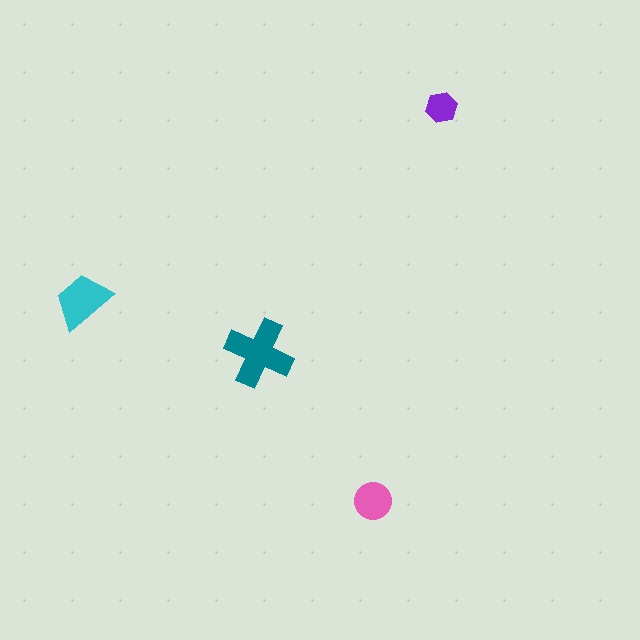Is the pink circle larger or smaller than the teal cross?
Smaller.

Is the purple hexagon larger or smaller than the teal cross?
Smaller.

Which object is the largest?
The teal cross.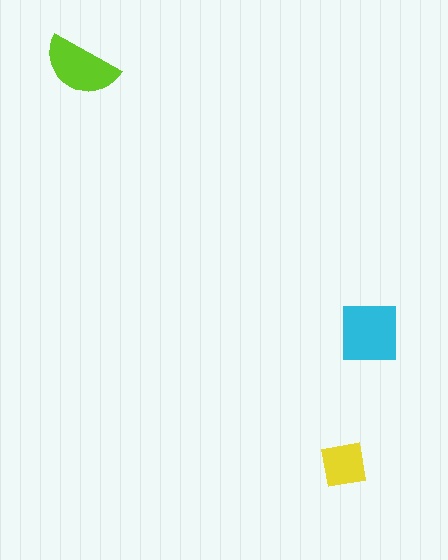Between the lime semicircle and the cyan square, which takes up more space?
The cyan square.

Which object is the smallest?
The yellow square.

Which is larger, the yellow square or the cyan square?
The cyan square.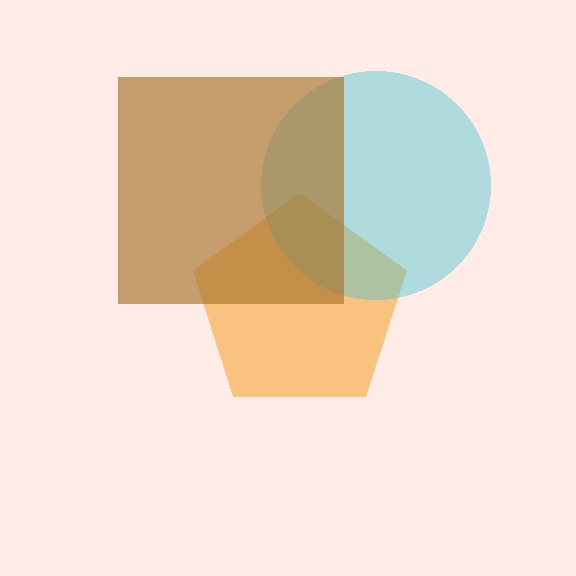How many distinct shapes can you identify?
There are 3 distinct shapes: an orange pentagon, a cyan circle, a brown square.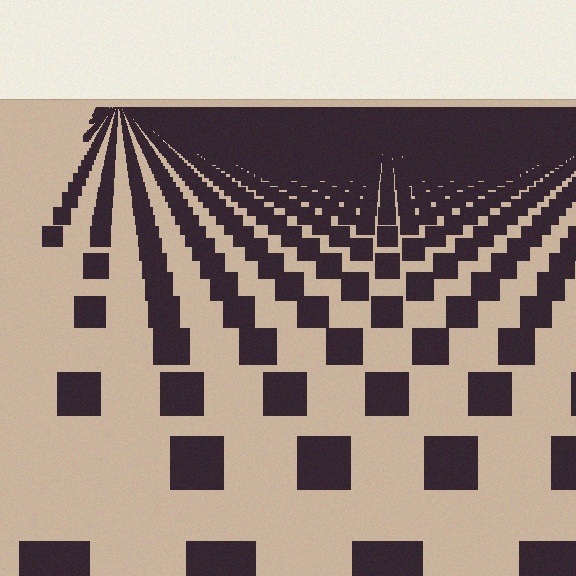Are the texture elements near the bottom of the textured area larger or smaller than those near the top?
Larger. Near the bottom, elements are closer to the viewer and appear at a bigger on-screen size.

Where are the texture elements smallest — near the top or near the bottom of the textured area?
Near the top.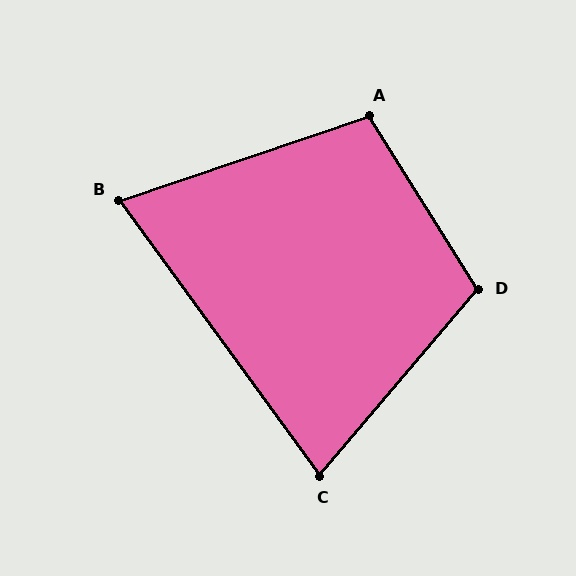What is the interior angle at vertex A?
Approximately 104 degrees (obtuse).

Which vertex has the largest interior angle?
D, at approximately 107 degrees.